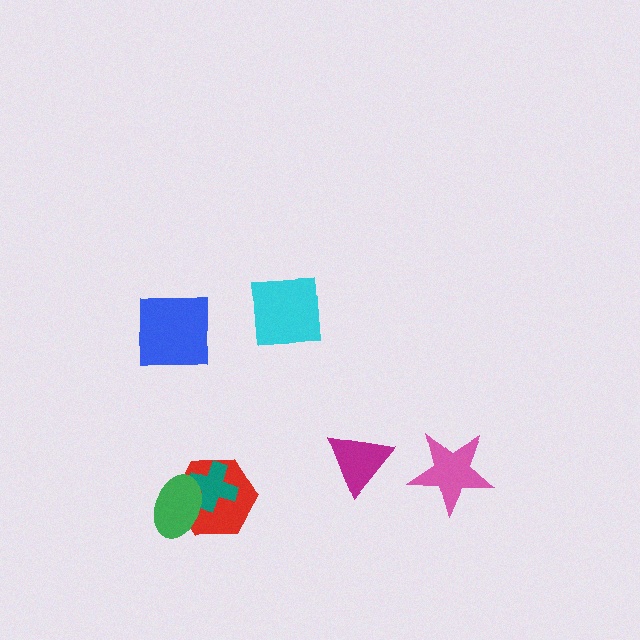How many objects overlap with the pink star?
0 objects overlap with the pink star.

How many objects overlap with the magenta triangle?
0 objects overlap with the magenta triangle.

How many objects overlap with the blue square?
0 objects overlap with the blue square.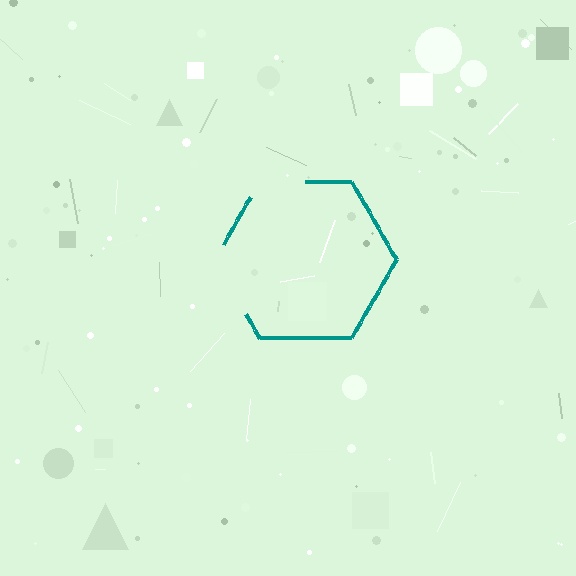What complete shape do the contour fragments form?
The contour fragments form a hexagon.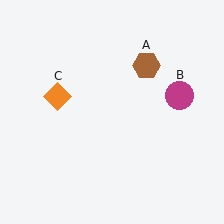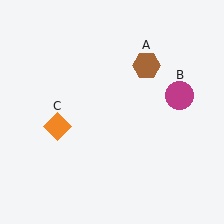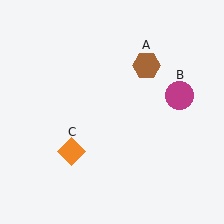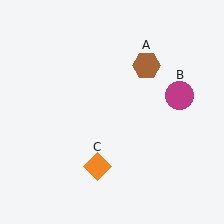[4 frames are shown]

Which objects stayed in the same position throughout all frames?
Brown hexagon (object A) and magenta circle (object B) remained stationary.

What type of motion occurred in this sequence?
The orange diamond (object C) rotated counterclockwise around the center of the scene.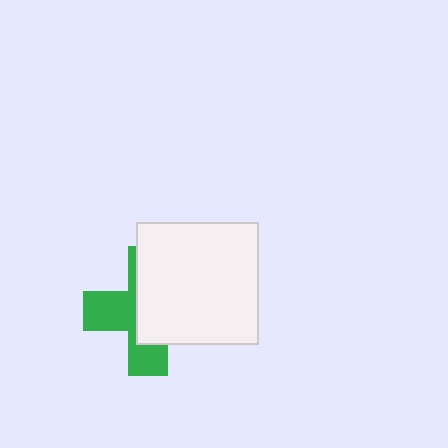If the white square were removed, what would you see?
You would see the complete green cross.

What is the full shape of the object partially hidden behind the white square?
The partially hidden object is a green cross.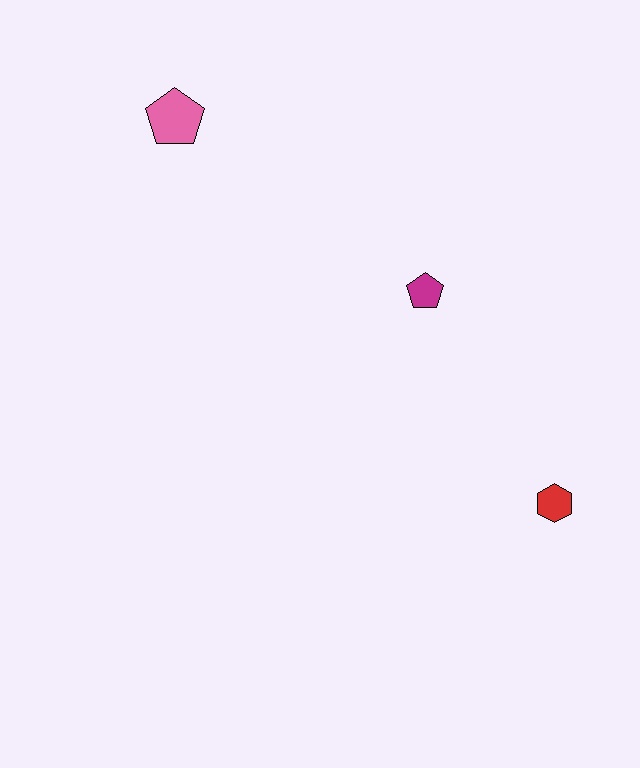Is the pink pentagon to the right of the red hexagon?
No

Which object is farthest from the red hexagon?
The pink pentagon is farthest from the red hexagon.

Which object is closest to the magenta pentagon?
The red hexagon is closest to the magenta pentagon.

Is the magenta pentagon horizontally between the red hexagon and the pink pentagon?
Yes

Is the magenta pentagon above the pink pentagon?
No